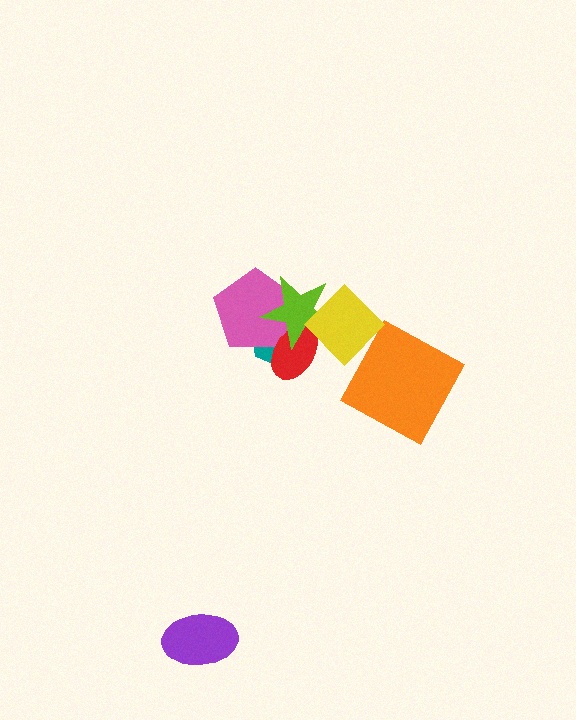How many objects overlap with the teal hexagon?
3 objects overlap with the teal hexagon.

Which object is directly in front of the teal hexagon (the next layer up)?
The pink pentagon is directly in front of the teal hexagon.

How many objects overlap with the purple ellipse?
0 objects overlap with the purple ellipse.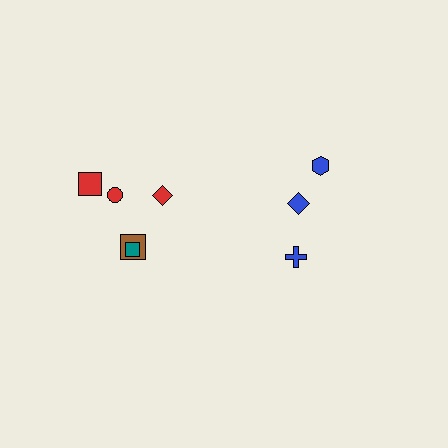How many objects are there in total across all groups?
There are 8 objects.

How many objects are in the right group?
There are 3 objects.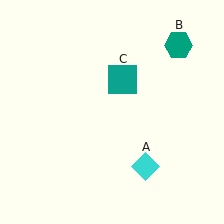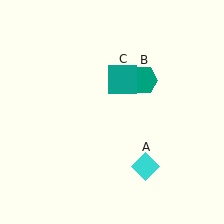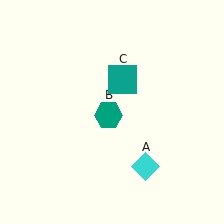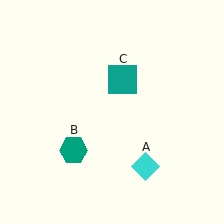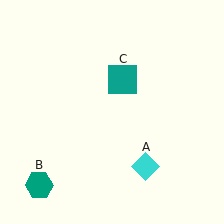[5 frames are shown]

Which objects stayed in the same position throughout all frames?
Cyan diamond (object A) and teal square (object C) remained stationary.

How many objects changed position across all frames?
1 object changed position: teal hexagon (object B).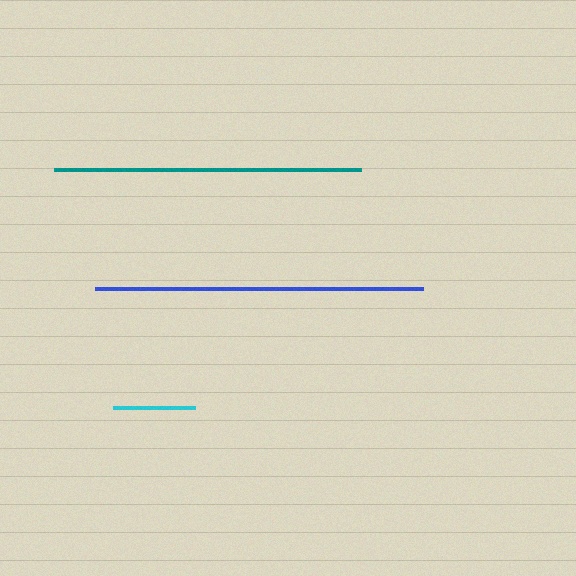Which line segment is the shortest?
The cyan line is the shortest at approximately 82 pixels.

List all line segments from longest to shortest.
From longest to shortest: blue, teal, cyan.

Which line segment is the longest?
The blue line is the longest at approximately 328 pixels.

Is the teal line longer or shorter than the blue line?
The blue line is longer than the teal line.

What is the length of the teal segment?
The teal segment is approximately 307 pixels long.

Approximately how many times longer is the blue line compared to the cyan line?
The blue line is approximately 4.0 times the length of the cyan line.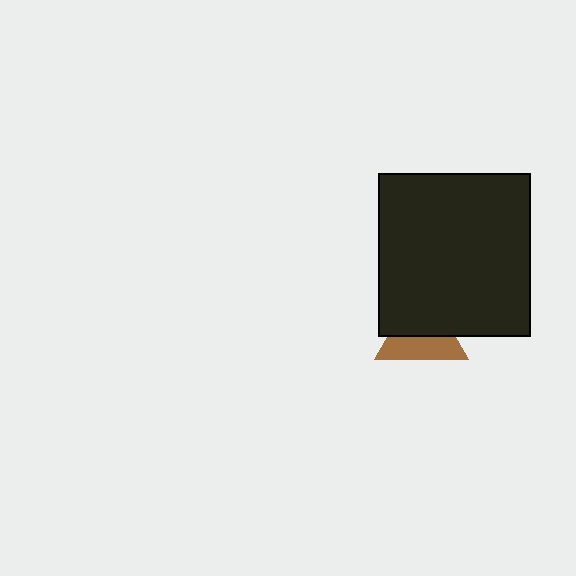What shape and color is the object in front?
The object in front is a black rectangle.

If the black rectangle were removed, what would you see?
You would see the complete brown triangle.